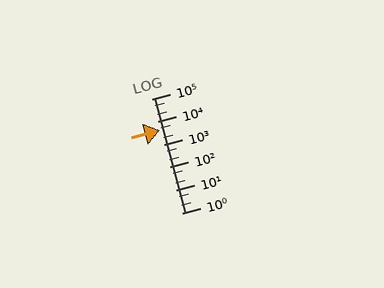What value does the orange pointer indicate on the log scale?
The pointer indicates approximately 4000.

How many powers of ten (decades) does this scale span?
The scale spans 5 decades, from 1 to 100000.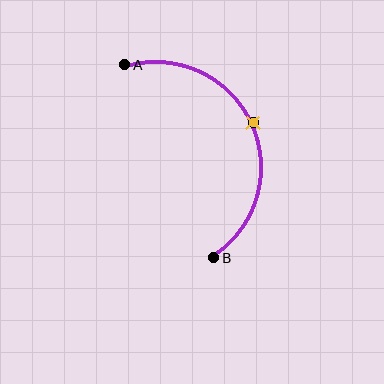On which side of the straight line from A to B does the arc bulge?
The arc bulges to the right of the straight line connecting A and B.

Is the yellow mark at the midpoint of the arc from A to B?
Yes. The yellow mark lies on the arc at equal arc-length from both A and B — it is the arc midpoint.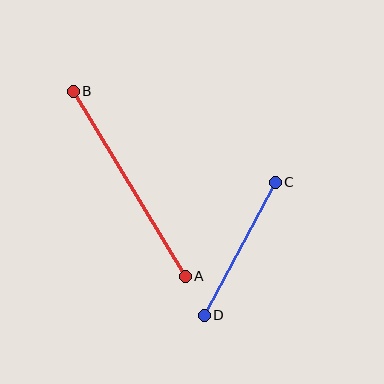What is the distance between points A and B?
The distance is approximately 216 pixels.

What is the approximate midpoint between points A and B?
The midpoint is at approximately (129, 184) pixels.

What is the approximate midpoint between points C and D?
The midpoint is at approximately (240, 249) pixels.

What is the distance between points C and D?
The distance is approximately 151 pixels.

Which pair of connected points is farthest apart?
Points A and B are farthest apart.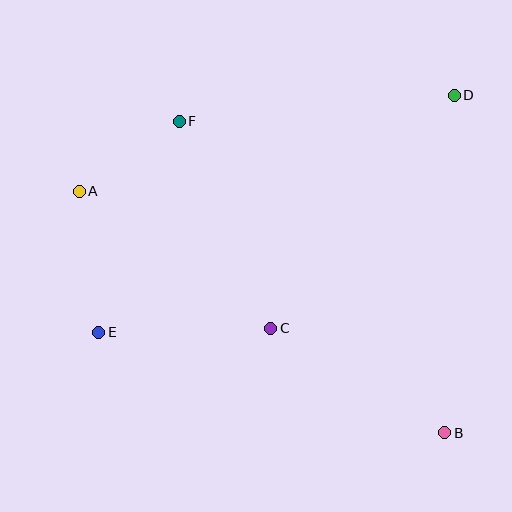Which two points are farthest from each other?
Points A and B are farthest from each other.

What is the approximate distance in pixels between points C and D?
The distance between C and D is approximately 297 pixels.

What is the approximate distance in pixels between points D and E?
The distance between D and E is approximately 427 pixels.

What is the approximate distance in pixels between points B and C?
The distance between B and C is approximately 203 pixels.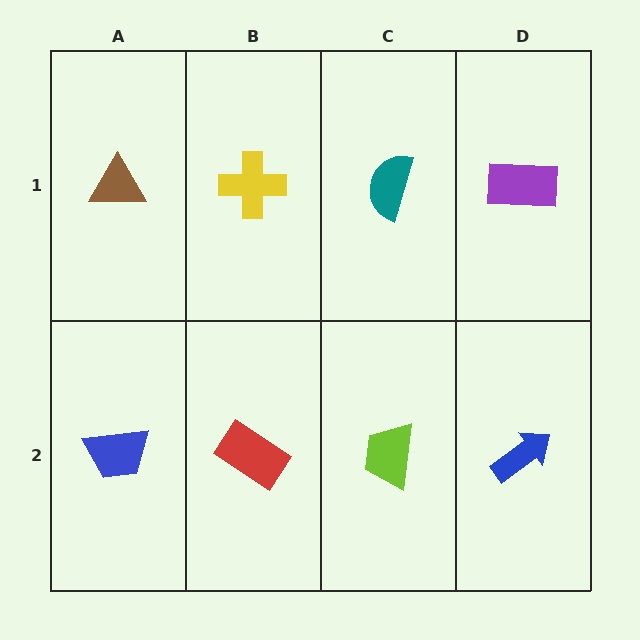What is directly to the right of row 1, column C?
A purple rectangle.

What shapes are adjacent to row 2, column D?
A purple rectangle (row 1, column D), a lime trapezoid (row 2, column C).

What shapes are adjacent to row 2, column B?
A yellow cross (row 1, column B), a blue trapezoid (row 2, column A), a lime trapezoid (row 2, column C).